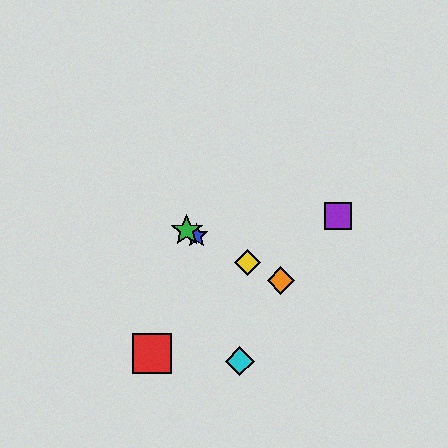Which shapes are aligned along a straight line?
The blue star, the green star, the yellow diamond, the orange diamond are aligned along a straight line.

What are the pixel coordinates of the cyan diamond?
The cyan diamond is at (240, 361).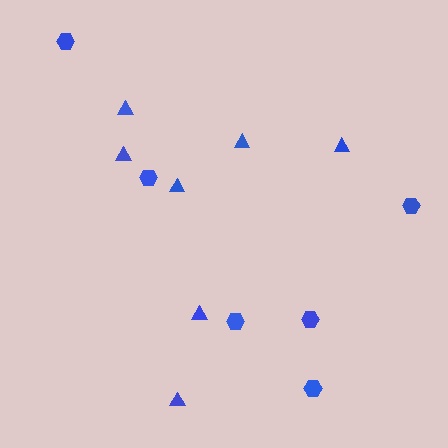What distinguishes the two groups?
There are 2 groups: one group of triangles (7) and one group of hexagons (6).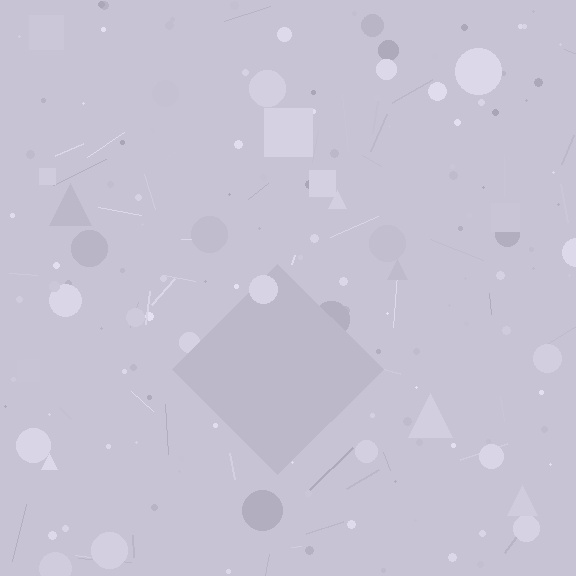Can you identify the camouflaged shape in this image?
The camouflaged shape is a diamond.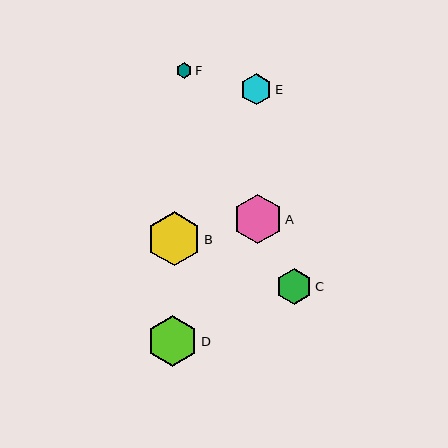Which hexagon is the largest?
Hexagon B is the largest with a size of approximately 54 pixels.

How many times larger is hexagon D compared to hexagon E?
Hexagon D is approximately 1.6 times the size of hexagon E.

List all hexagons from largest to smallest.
From largest to smallest: B, D, A, C, E, F.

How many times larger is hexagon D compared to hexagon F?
Hexagon D is approximately 3.4 times the size of hexagon F.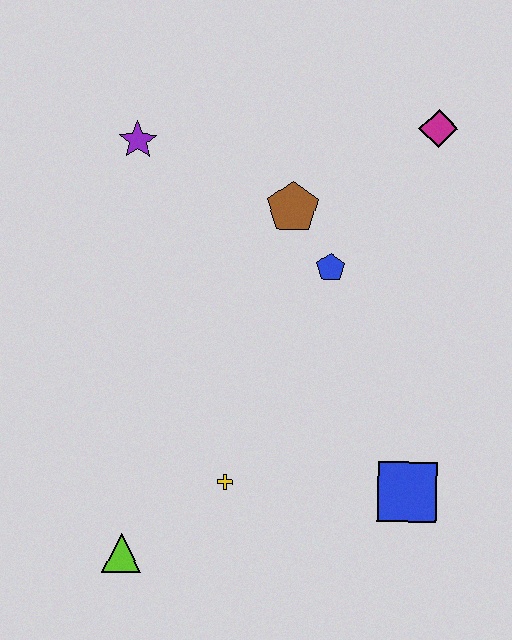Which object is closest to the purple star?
The brown pentagon is closest to the purple star.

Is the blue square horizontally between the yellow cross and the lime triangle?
No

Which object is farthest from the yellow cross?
The magenta diamond is farthest from the yellow cross.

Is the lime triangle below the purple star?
Yes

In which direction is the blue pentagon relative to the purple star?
The blue pentagon is to the right of the purple star.